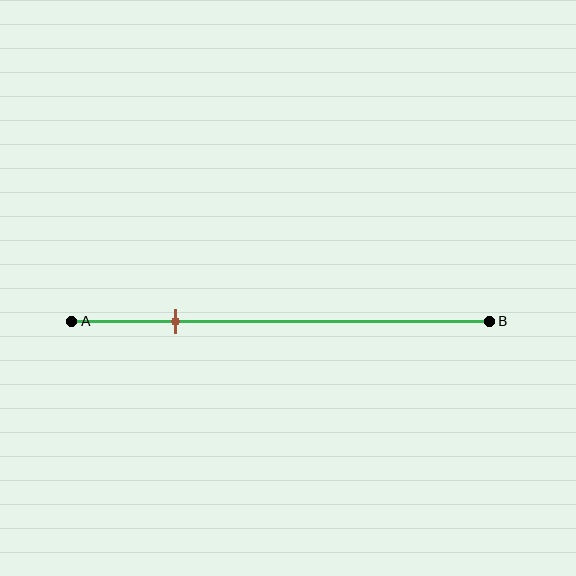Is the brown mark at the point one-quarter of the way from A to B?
Yes, the mark is approximately at the one-quarter point.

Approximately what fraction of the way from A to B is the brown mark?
The brown mark is approximately 25% of the way from A to B.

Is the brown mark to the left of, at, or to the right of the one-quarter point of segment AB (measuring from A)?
The brown mark is approximately at the one-quarter point of segment AB.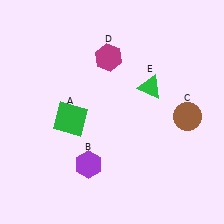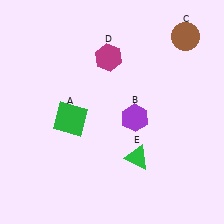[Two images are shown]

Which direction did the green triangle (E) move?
The green triangle (E) moved down.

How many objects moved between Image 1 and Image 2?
3 objects moved between the two images.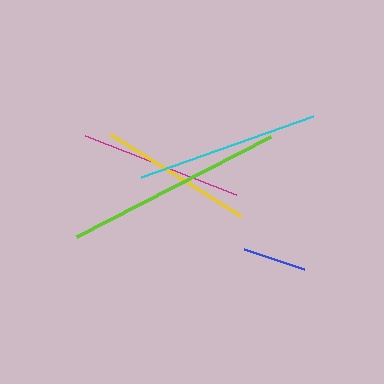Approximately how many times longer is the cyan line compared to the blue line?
The cyan line is approximately 2.9 times the length of the blue line.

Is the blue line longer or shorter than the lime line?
The lime line is longer than the blue line.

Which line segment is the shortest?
The blue line is the shortest at approximately 63 pixels.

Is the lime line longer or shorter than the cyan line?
The lime line is longer than the cyan line.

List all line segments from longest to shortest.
From longest to shortest: lime, cyan, magenta, yellow, blue.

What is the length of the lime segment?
The lime segment is approximately 218 pixels long.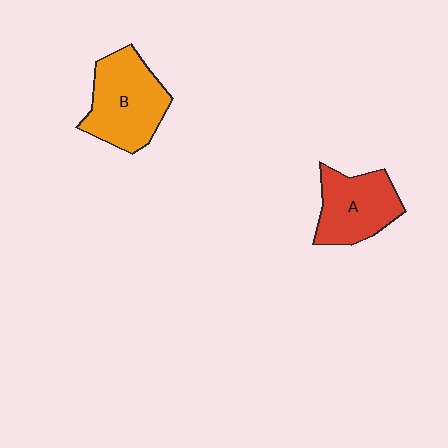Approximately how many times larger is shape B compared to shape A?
Approximately 1.2 times.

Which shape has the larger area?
Shape B (orange).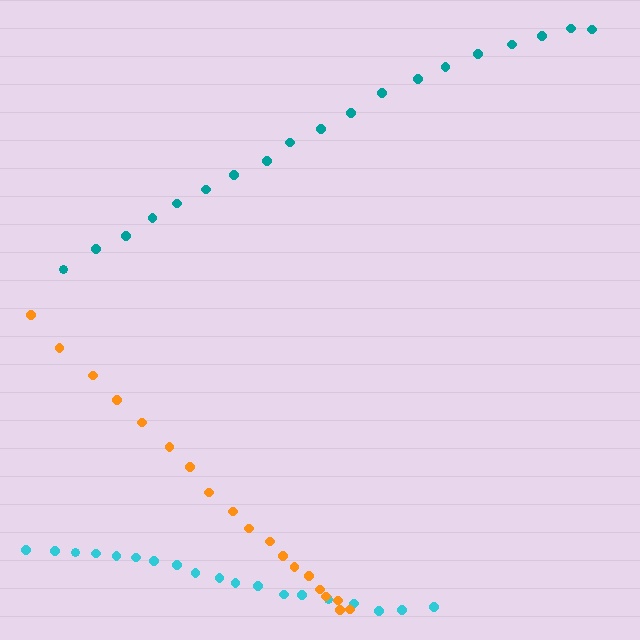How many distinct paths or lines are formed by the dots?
There are 3 distinct paths.